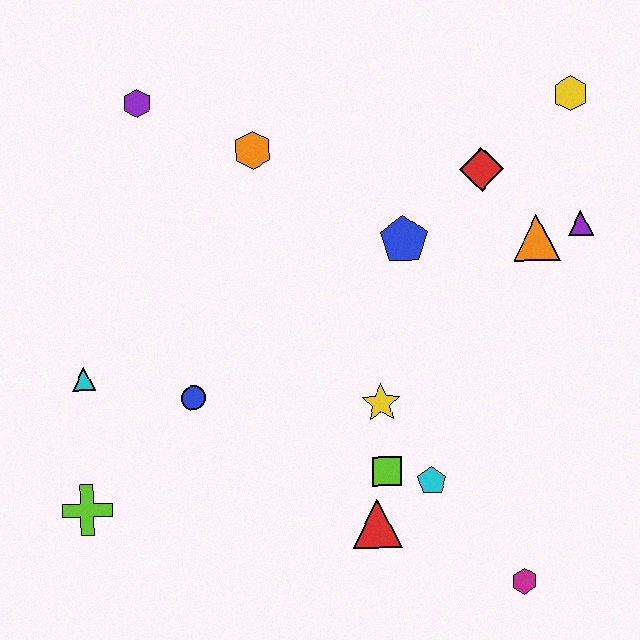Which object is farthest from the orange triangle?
The lime cross is farthest from the orange triangle.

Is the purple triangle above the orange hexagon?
No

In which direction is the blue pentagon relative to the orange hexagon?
The blue pentagon is to the right of the orange hexagon.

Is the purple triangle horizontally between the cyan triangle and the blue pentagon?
No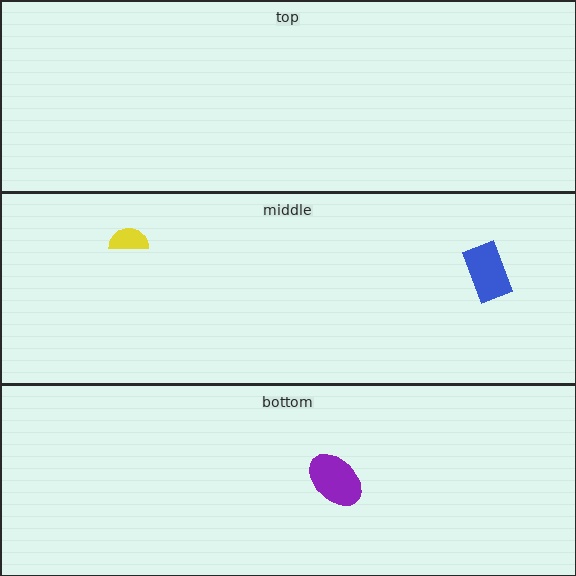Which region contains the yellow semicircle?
The middle region.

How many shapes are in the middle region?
2.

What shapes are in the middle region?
The blue rectangle, the yellow semicircle.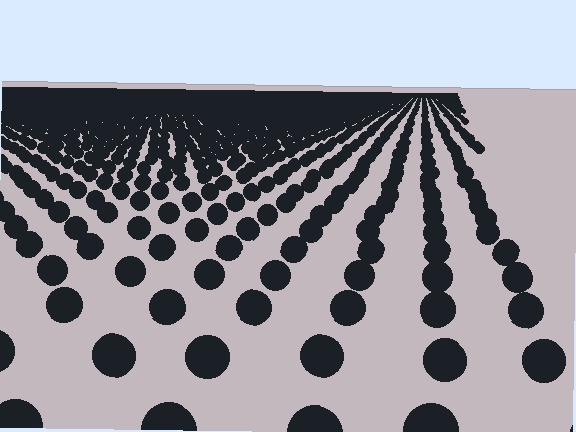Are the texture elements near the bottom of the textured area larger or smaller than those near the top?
Larger. Near the bottom, elements are closer to the viewer and appear at a bigger on-screen size.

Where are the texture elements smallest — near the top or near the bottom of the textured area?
Near the top.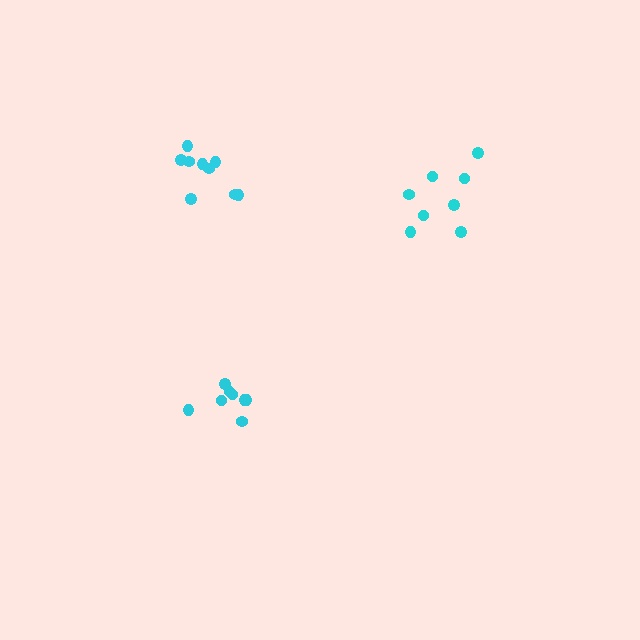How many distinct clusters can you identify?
There are 3 distinct clusters.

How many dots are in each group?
Group 1: 8 dots, Group 2: 8 dots, Group 3: 9 dots (25 total).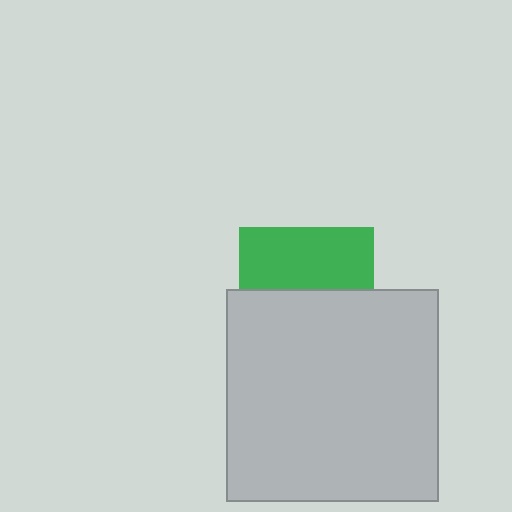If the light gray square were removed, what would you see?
You would see the complete green square.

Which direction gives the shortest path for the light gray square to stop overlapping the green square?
Moving down gives the shortest separation.